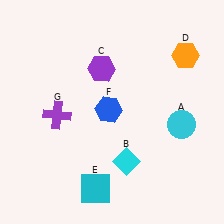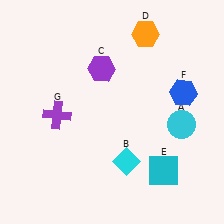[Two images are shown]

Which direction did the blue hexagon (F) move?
The blue hexagon (F) moved right.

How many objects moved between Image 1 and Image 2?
3 objects moved between the two images.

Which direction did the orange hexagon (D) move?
The orange hexagon (D) moved left.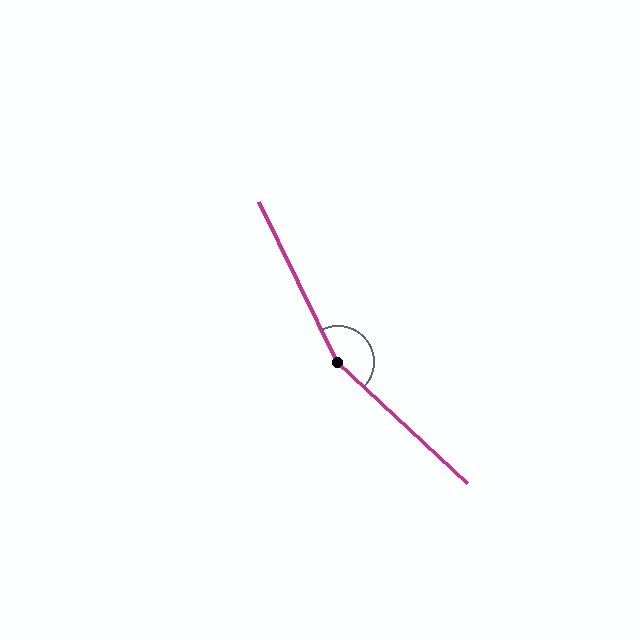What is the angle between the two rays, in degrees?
Approximately 159 degrees.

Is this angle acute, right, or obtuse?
It is obtuse.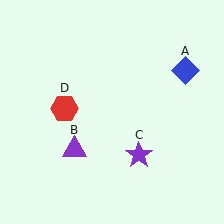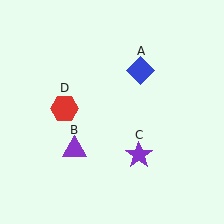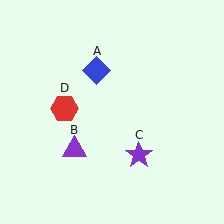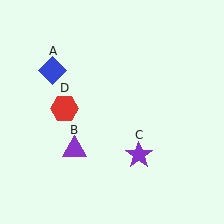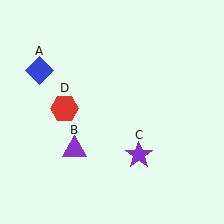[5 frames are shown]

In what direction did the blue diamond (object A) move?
The blue diamond (object A) moved left.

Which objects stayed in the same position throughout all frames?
Purple triangle (object B) and purple star (object C) and red hexagon (object D) remained stationary.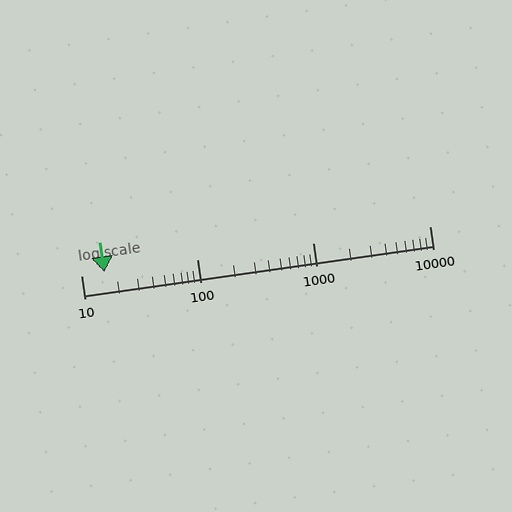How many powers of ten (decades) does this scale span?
The scale spans 3 decades, from 10 to 10000.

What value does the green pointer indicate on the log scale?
The pointer indicates approximately 16.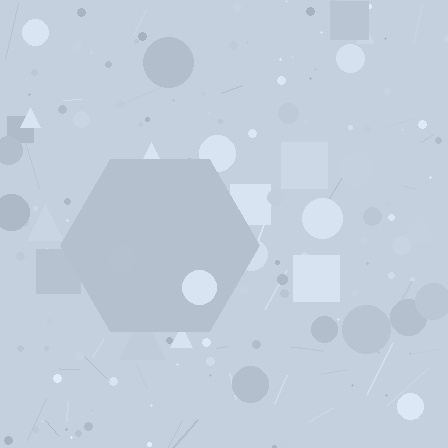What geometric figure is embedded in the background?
A hexagon is embedded in the background.